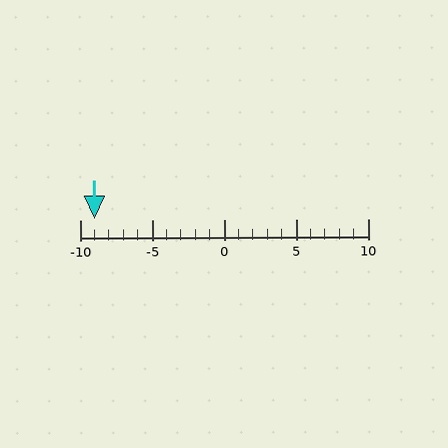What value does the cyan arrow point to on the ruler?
The cyan arrow points to approximately -9.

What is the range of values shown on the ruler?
The ruler shows values from -10 to 10.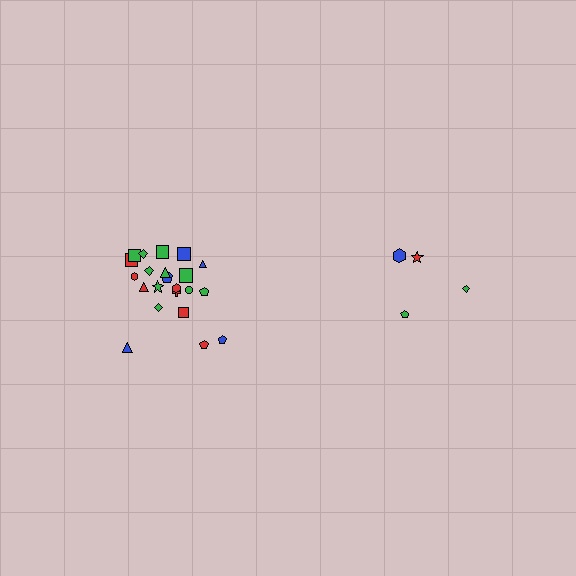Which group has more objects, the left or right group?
The left group.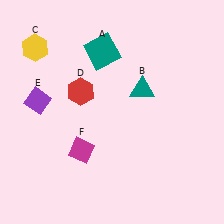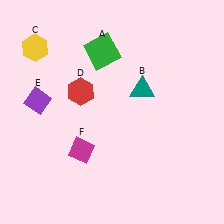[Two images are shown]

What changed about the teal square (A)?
In Image 1, A is teal. In Image 2, it changed to green.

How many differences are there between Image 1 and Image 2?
There is 1 difference between the two images.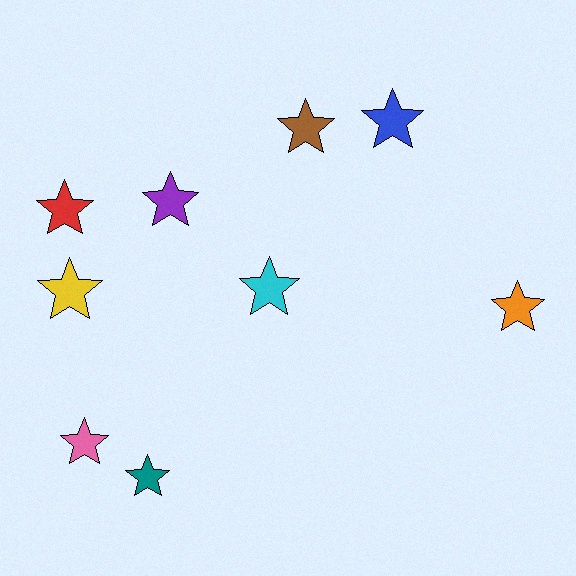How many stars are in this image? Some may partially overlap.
There are 9 stars.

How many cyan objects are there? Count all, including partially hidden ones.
There is 1 cyan object.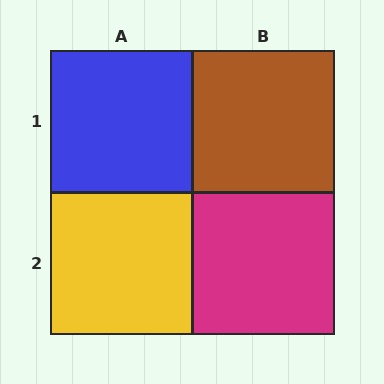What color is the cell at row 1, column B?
Brown.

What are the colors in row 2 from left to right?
Yellow, magenta.